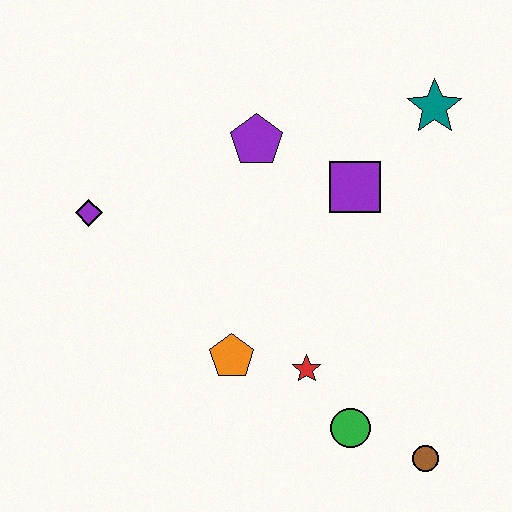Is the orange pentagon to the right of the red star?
No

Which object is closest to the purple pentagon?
The purple square is closest to the purple pentagon.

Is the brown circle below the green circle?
Yes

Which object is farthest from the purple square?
The brown circle is farthest from the purple square.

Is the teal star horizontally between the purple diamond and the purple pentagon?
No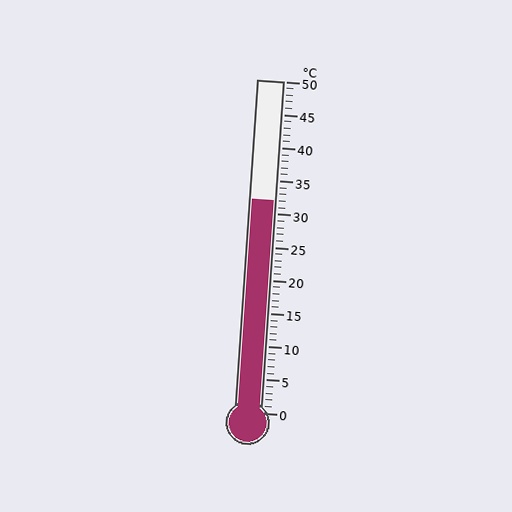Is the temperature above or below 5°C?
The temperature is above 5°C.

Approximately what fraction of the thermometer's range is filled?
The thermometer is filled to approximately 65% of its range.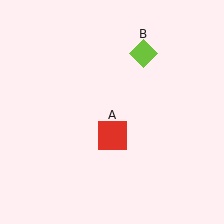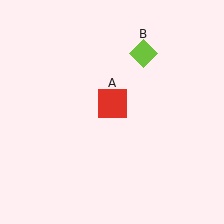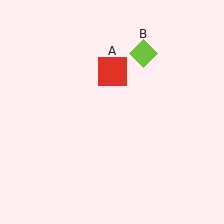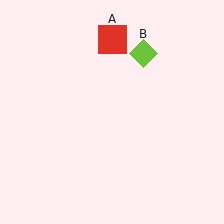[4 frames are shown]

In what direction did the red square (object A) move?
The red square (object A) moved up.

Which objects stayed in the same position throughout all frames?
Lime diamond (object B) remained stationary.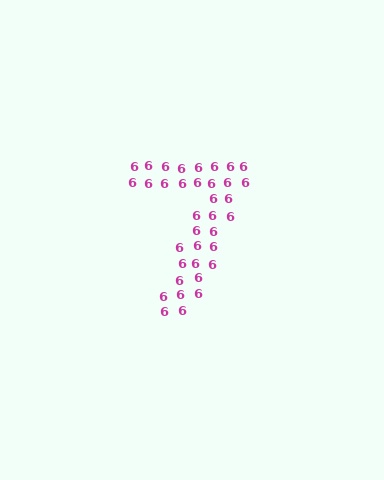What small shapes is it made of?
It is made of small digit 6's.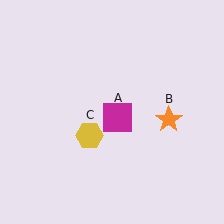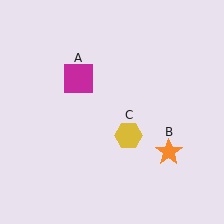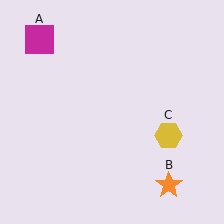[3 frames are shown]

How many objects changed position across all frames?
3 objects changed position: magenta square (object A), orange star (object B), yellow hexagon (object C).